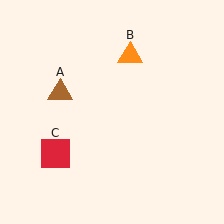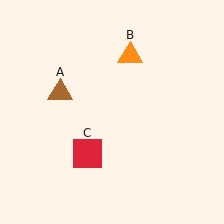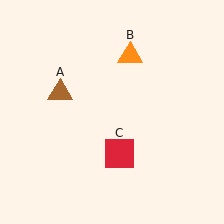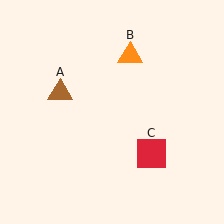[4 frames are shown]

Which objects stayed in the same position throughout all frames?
Brown triangle (object A) and orange triangle (object B) remained stationary.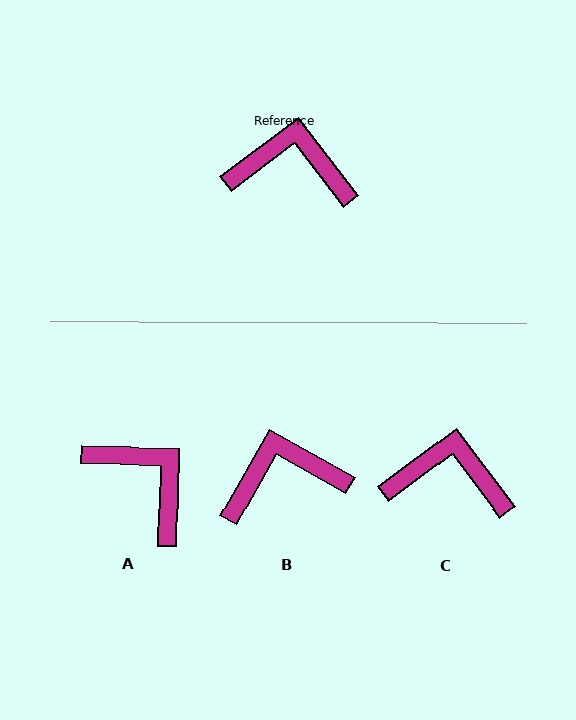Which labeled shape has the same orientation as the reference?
C.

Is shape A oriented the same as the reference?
No, it is off by about 38 degrees.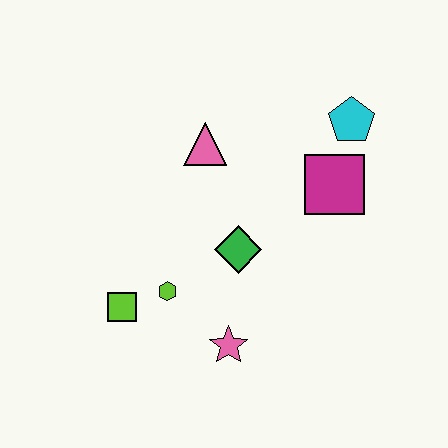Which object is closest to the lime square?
The lime hexagon is closest to the lime square.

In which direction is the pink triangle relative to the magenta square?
The pink triangle is to the left of the magenta square.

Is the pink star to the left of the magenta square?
Yes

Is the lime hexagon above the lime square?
Yes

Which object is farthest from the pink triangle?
The pink star is farthest from the pink triangle.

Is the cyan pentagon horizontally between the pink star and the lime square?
No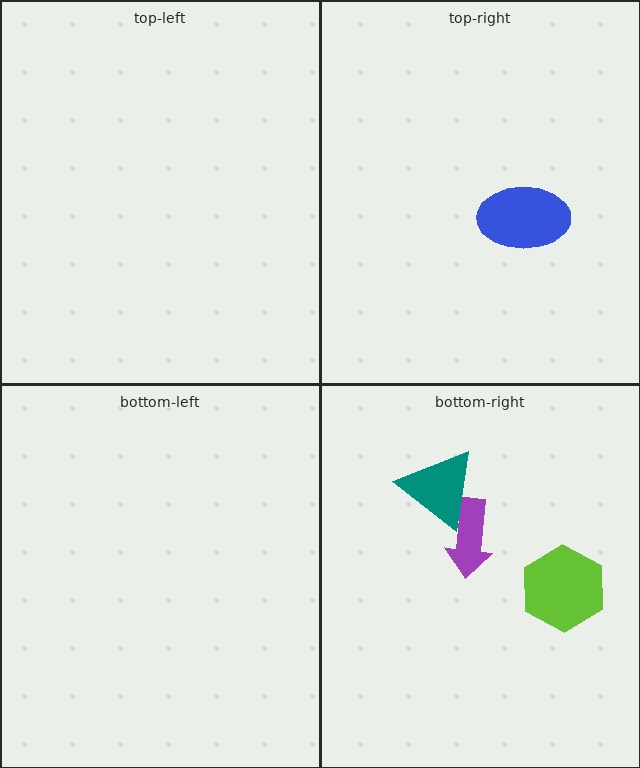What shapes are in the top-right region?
The blue ellipse.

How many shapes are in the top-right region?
1.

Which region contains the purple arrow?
The bottom-right region.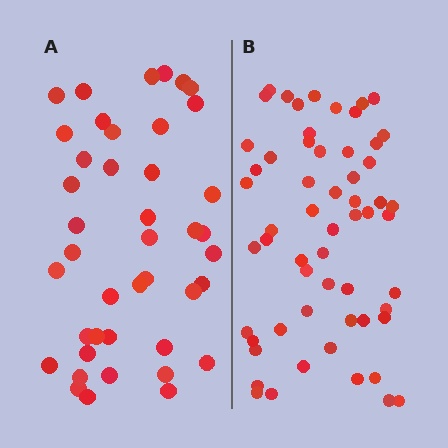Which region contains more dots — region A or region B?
Region B (the right region) has more dots.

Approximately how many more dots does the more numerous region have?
Region B has approximately 15 more dots than region A.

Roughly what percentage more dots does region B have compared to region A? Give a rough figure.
About 40% more.